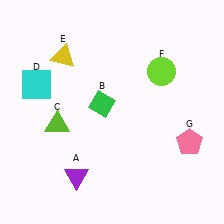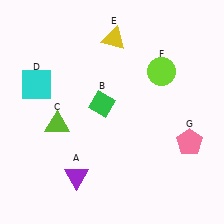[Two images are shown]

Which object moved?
The yellow triangle (E) moved right.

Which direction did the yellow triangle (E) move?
The yellow triangle (E) moved right.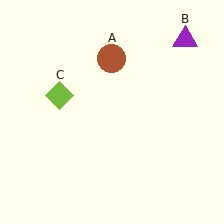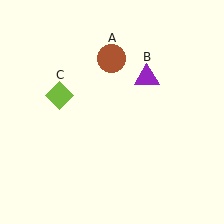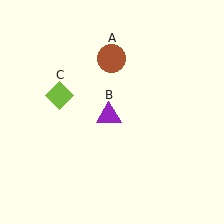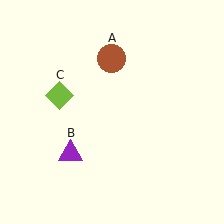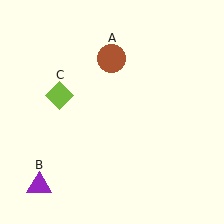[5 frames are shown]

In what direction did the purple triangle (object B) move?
The purple triangle (object B) moved down and to the left.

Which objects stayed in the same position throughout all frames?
Brown circle (object A) and lime diamond (object C) remained stationary.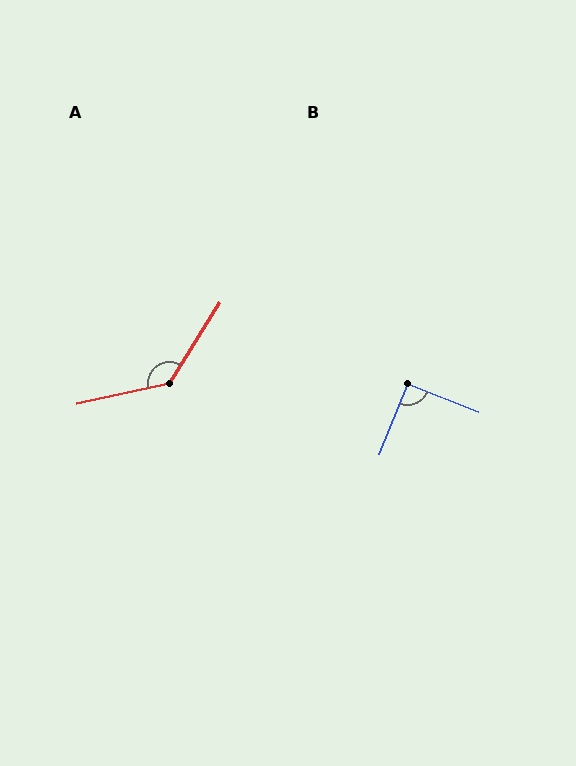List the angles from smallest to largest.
B (90°), A (134°).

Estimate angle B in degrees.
Approximately 90 degrees.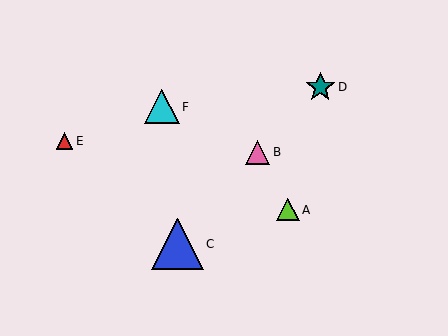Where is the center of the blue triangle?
The center of the blue triangle is at (177, 244).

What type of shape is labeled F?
Shape F is a cyan triangle.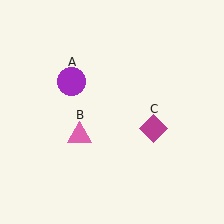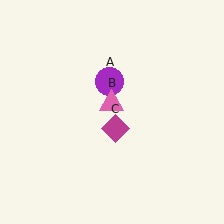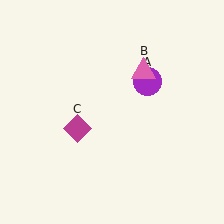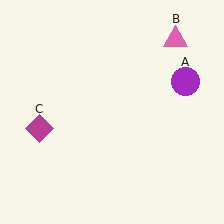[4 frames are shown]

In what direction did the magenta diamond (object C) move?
The magenta diamond (object C) moved left.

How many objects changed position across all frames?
3 objects changed position: purple circle (object A), pink triangle (object B), magenta diamond (object C).